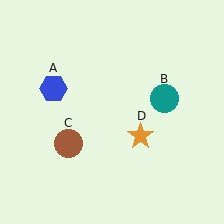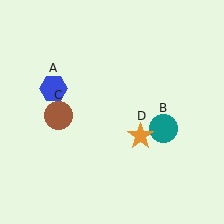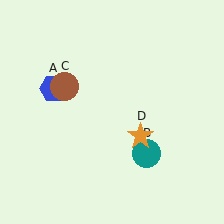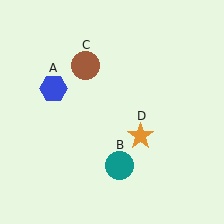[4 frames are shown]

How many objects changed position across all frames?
2 objects changed position: teal circle (object B), brown circle (object C).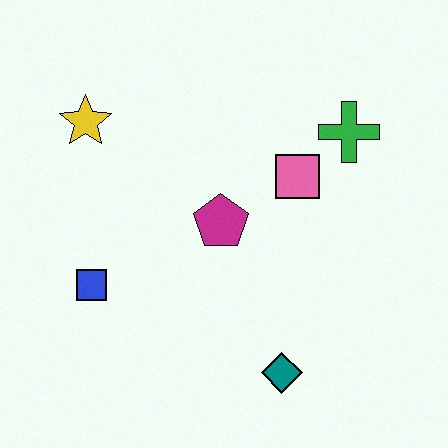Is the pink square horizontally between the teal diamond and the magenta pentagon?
No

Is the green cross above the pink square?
Yes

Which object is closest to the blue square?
The magenta pentagon is closest to the blue square.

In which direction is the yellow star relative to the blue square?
The yellow star is above the blue square.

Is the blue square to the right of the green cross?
No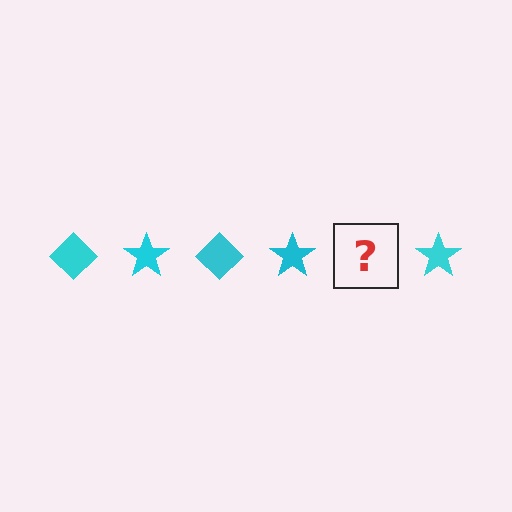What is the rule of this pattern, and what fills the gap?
The rule is that the pattern cycles through diamond, star shapes in cyan. The gap should be filled with a cyan diamond.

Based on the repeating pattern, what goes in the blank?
The blank should be a cyan diamond.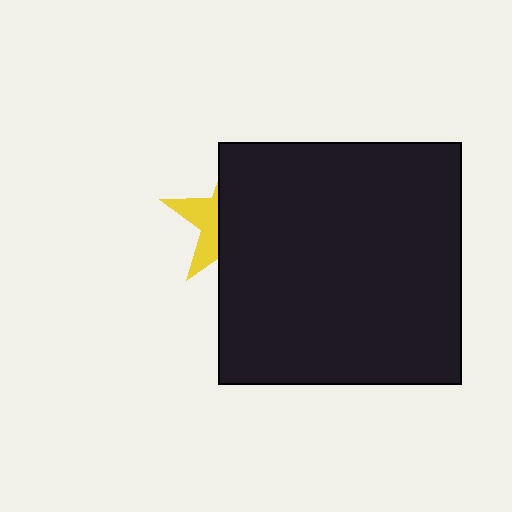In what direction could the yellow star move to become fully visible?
The yellow star could move left. That would shift it out from behind the black square entirely.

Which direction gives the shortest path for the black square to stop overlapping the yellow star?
Moving right gives the shortest separation.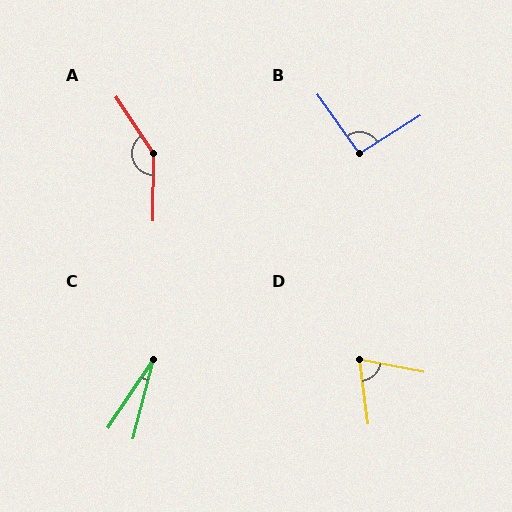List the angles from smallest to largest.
C (19°), D (72°), B (93°), A (146°).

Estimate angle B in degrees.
Approximately 93 degrees.